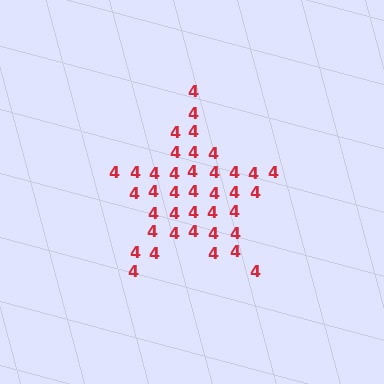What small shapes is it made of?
It is made of small digit 4's.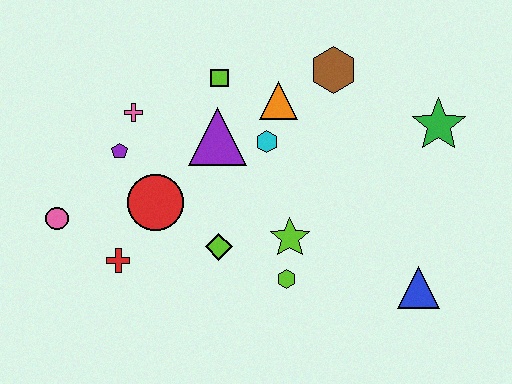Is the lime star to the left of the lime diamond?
No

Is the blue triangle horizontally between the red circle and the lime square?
No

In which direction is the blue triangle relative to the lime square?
The blue triangle is below the lime square.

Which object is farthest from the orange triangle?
The pink circle is farthest from the orange triangle.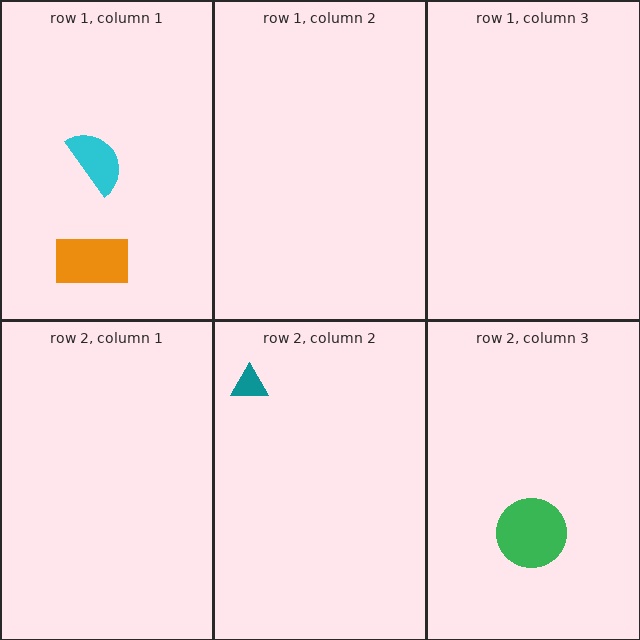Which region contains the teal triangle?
The row 2, column 2 region.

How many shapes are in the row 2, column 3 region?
1.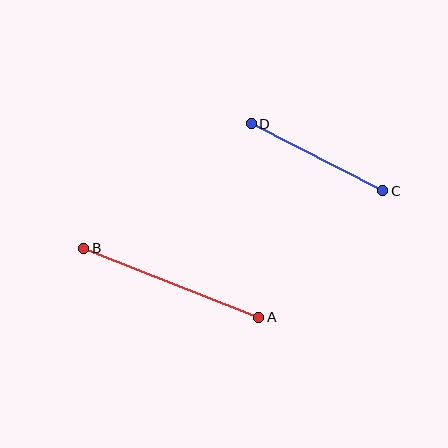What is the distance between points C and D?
The distance is approximately 148 pixels.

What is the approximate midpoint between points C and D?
The midpoint is at approximately (317, 157) pixels.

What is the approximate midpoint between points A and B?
The midpoint is at approximately (171, 283) pixels.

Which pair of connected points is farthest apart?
Points A and B are farthest apart.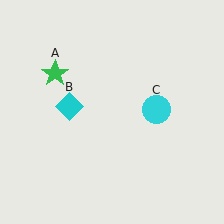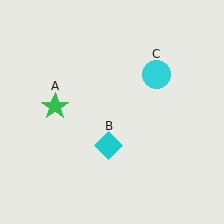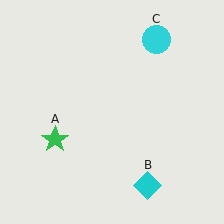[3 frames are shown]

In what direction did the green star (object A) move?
The green star (object A) moved down.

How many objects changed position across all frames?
3 objects changed position: green star (object A), cyan diamond (object B), cyan circle (object C).